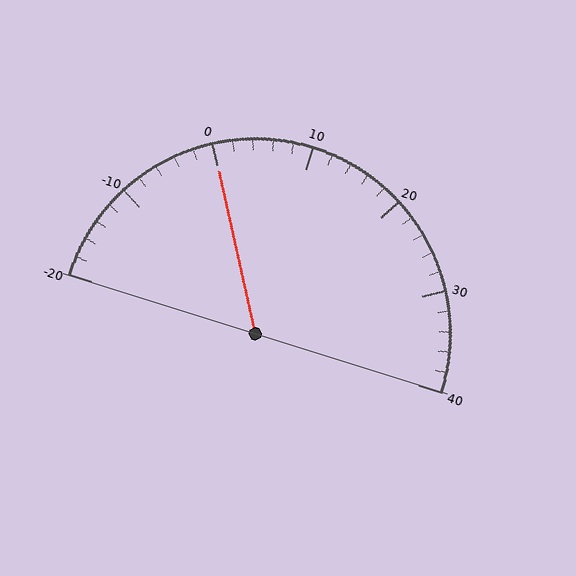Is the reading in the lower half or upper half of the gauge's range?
The reading is in the lower half of the range (-20 to 40).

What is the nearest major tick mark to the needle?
The nearest major tick mark is 0.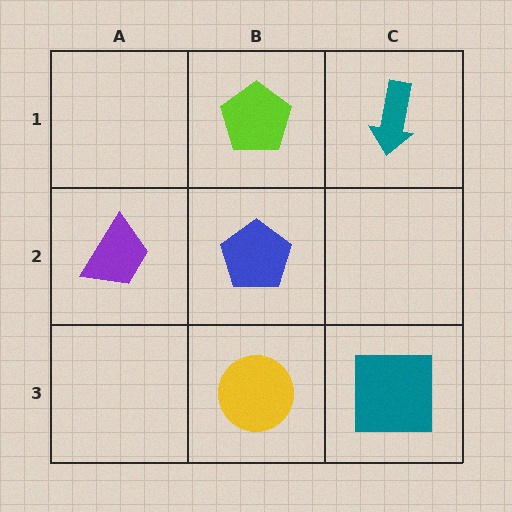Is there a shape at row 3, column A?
No, that cell is empty.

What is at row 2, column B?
A blue pentagon.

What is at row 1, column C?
A teal arrow.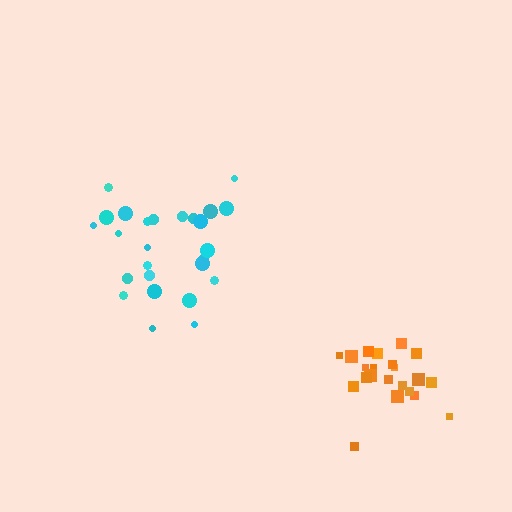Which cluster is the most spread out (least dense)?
Cyan.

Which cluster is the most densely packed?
Orange.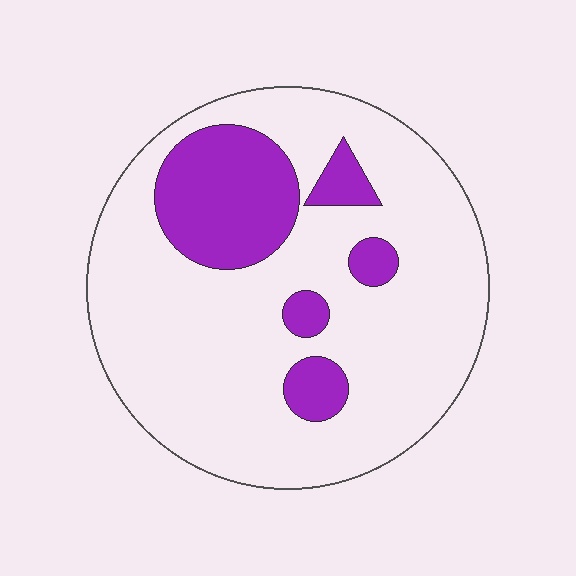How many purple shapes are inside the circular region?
5.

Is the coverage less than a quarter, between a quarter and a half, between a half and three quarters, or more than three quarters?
Less than a quarter.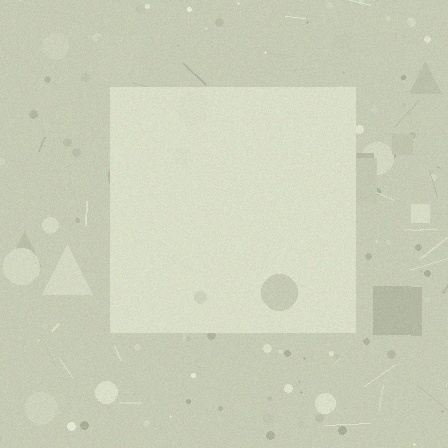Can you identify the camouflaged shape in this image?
The camouflaged shape is a square.